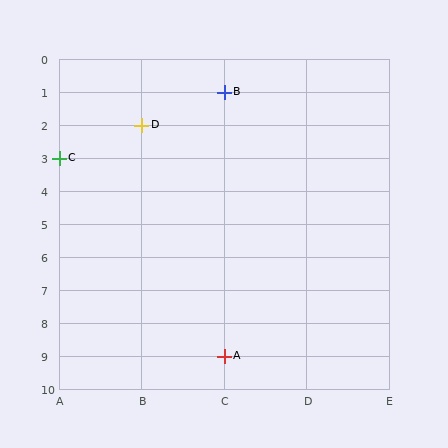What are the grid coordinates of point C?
Point C is at grid coordinates (A, 3).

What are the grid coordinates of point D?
Point D is at grid coordinates (B, 2).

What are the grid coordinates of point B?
Point B is at grid coordinates (C, 1).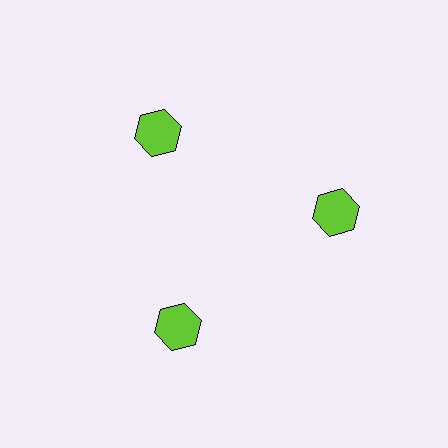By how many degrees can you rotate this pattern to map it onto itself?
The pattern maps onto itself every 120 degrees of rotation.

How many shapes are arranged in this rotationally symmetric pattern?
There are 3 shapes, arranged in 3 groups of 1.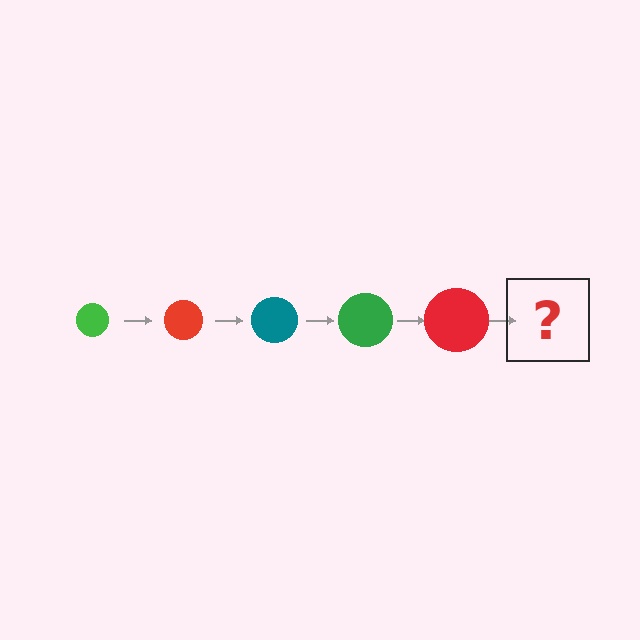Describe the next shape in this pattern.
It should be a teal circle, larger than the previous one.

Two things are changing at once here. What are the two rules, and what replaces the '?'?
The two rules are that the circle grows larger each step and the color cycles through green, red, and teal. The '?' should be a teal circle, larger than the previous one.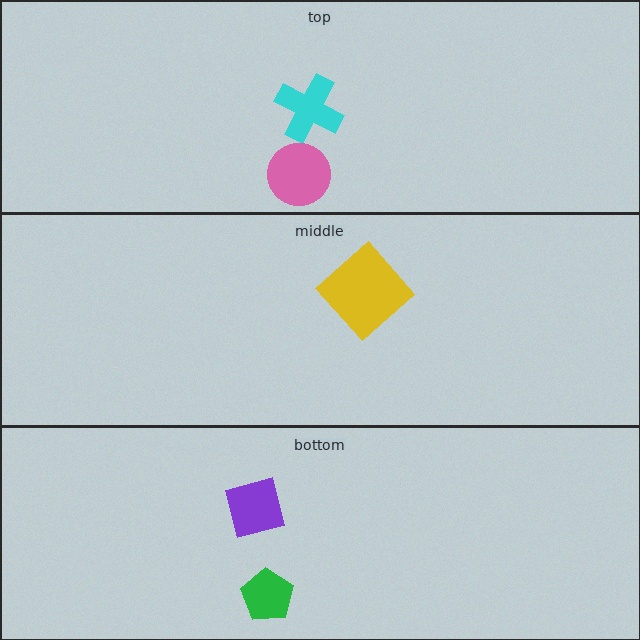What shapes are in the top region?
The cyan cross, the pink circle.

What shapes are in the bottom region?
The green pentagon, the purple square.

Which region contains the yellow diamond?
The middle region.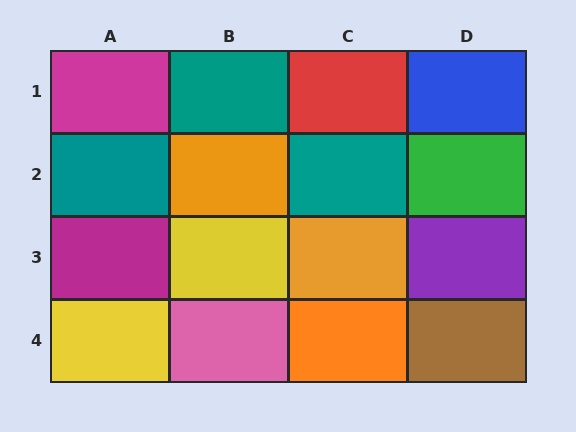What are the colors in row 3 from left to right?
Magenta, yellow, orange, purple.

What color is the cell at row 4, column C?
Orange.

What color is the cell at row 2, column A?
Teal.